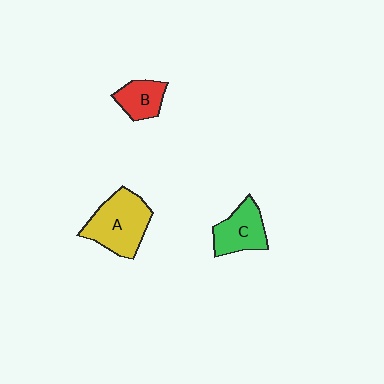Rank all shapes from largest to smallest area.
From largest to smallest: A (yellow), C (green), B (red).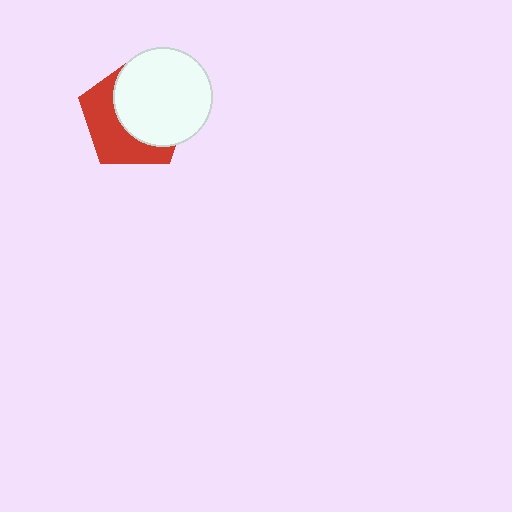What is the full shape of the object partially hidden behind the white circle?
The partially hidden object is a red pentagon.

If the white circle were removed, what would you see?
You would see the complete red pentagon.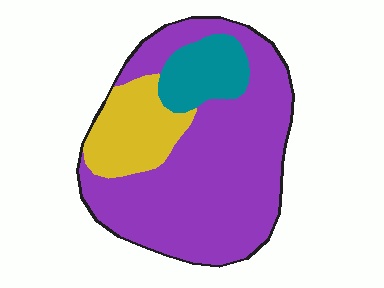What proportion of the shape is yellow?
Yellow covers 18% of the shape.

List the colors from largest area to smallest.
From largest to smallest: purple, yellow, teal.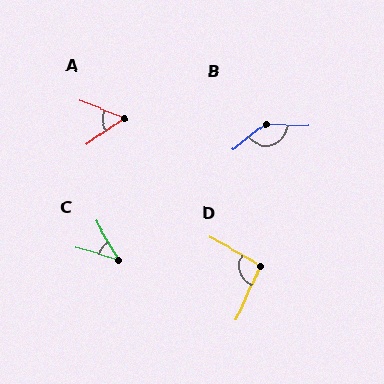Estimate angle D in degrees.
Approximately 96 degrees.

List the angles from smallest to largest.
C (44°), A (56°), D (96°), B (141°).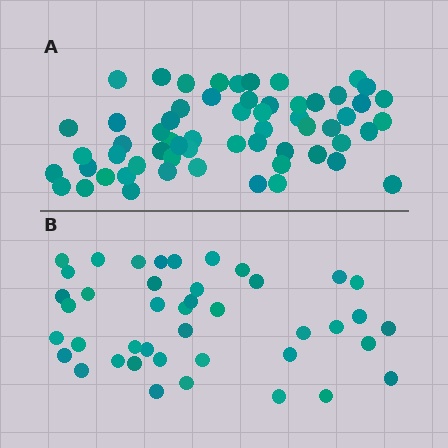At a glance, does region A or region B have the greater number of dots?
Region A (the top region) has more dots.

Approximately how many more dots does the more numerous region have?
Region A has approximately 20 more dots than region B.